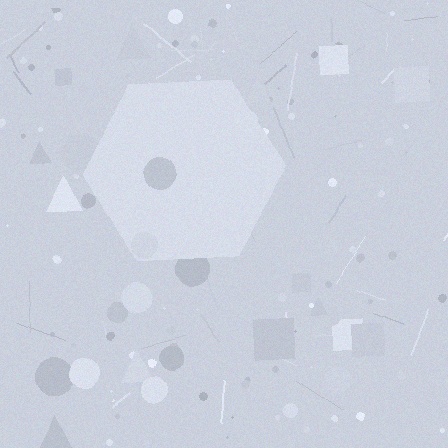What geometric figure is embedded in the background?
A hexagon is embedded in the background.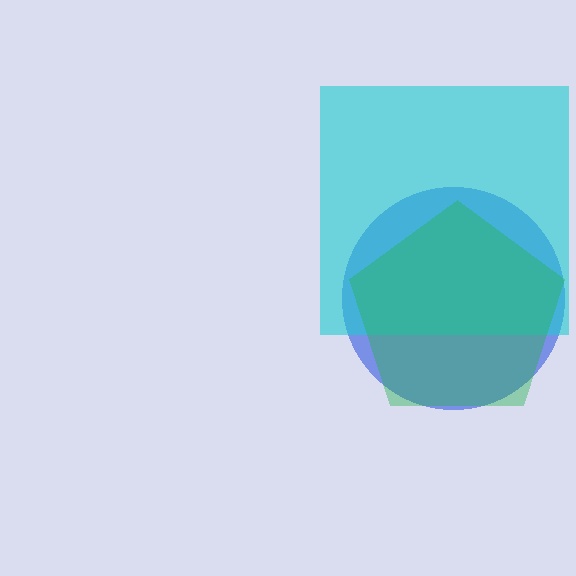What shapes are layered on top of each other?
The layered shapes are: a blue circle, a cyan square, a green pentagon.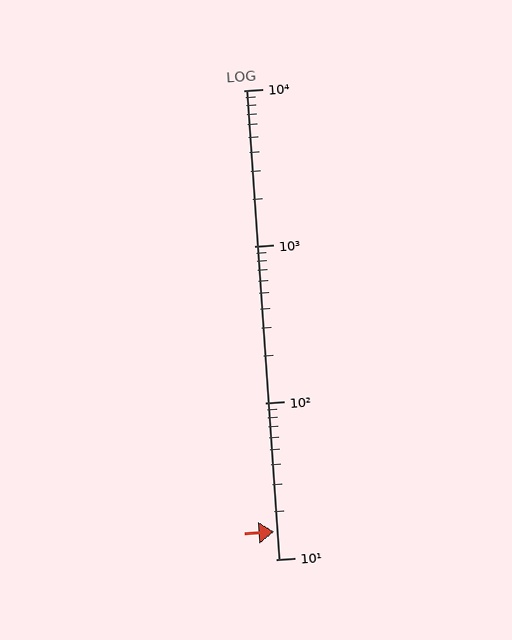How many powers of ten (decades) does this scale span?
The scale spans 3 decades, from 10 to 10000.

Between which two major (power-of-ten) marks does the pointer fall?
The pointer is between 10 and 100.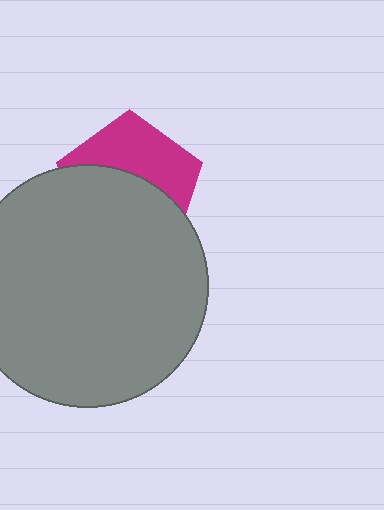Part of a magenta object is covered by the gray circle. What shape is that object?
It is a pentagon.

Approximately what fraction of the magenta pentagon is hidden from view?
Roughly 57% of the magenta pentagon is hidden behind the gray circle.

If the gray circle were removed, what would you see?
You would see the complete magenta pentagon.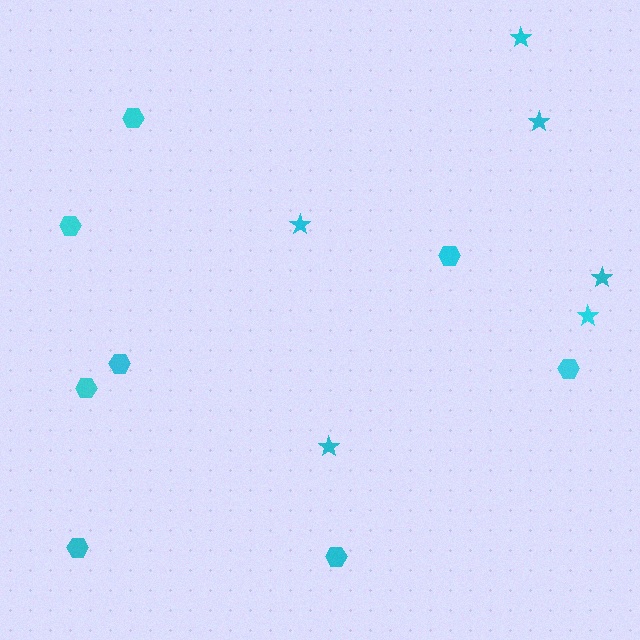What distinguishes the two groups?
There are 2 groups: one group of hexagons (8) and one group of stars (6).